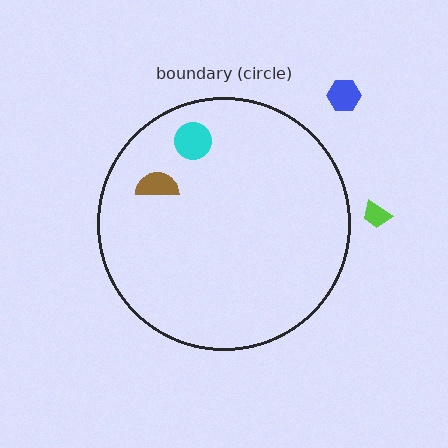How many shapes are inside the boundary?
2 inside, 2 outside.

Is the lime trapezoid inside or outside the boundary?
Outside.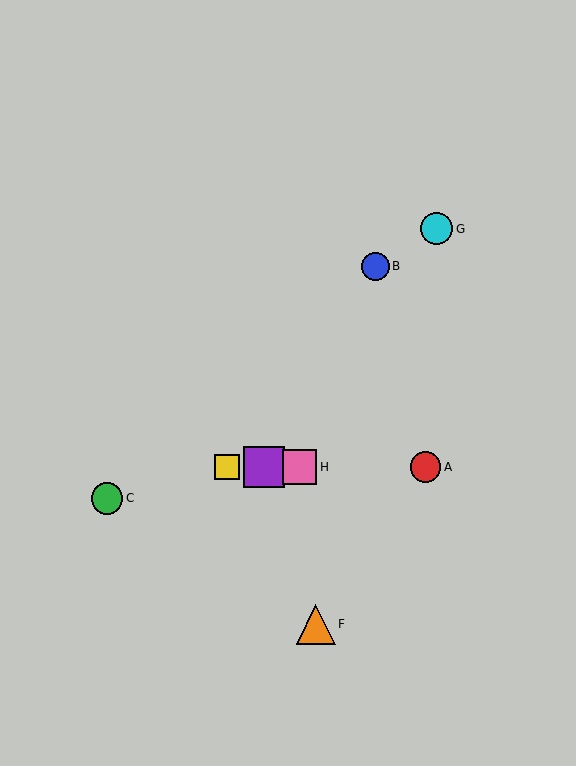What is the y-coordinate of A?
Object A is at y≈467.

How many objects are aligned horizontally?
4 objects (A, D, E, H) are aligned horizontally.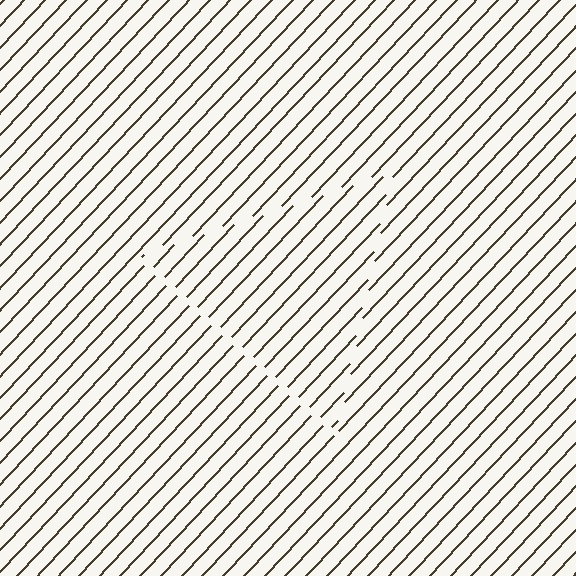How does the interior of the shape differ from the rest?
The interior of the shape contains the same grating, shifted by half a period — the contour is defined by the phase discontinuity where line-ends from the inner and outer gratings abut.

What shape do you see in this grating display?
An illusory triangle. The interior of the shape contains the same grating, shifted by half a period — the contour is defined by the phase discontinuity where line-ends from the inner and outer gratings abut.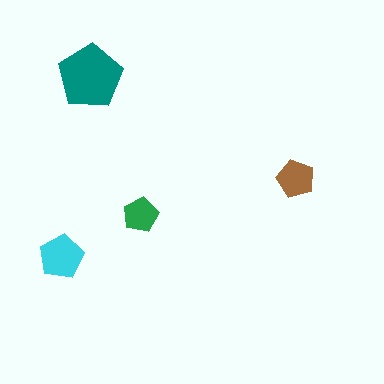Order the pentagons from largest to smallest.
the teal one, the cyan one, the brown one, the green one.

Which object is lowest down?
The cyan pentagon is bottommost.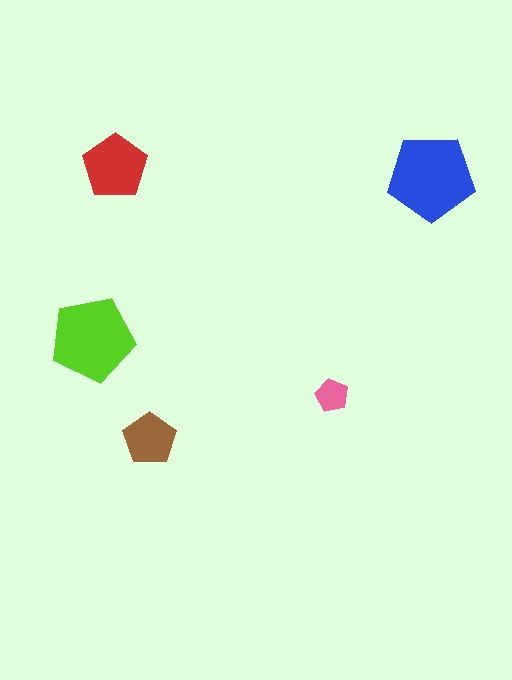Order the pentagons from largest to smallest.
the blue one, the lime one, the red one, the brown one, the pink one.